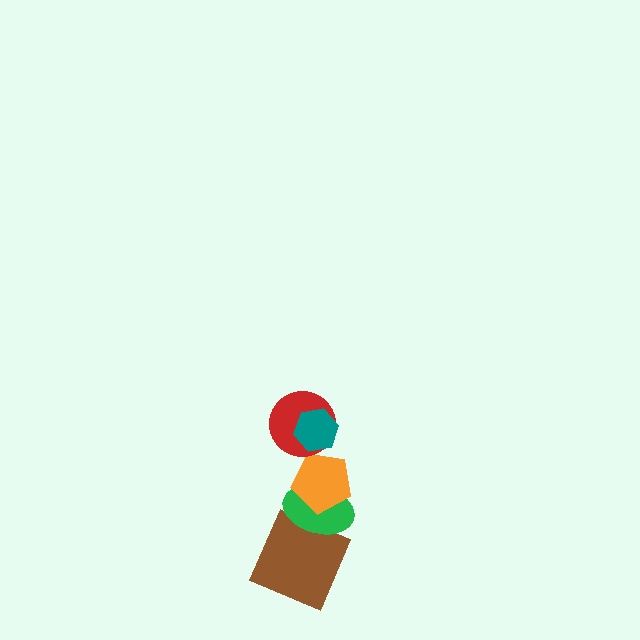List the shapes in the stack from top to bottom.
From top to bottom: the teal hexagon, the red circle, the orange pentagon, the green ellipse, the brown square.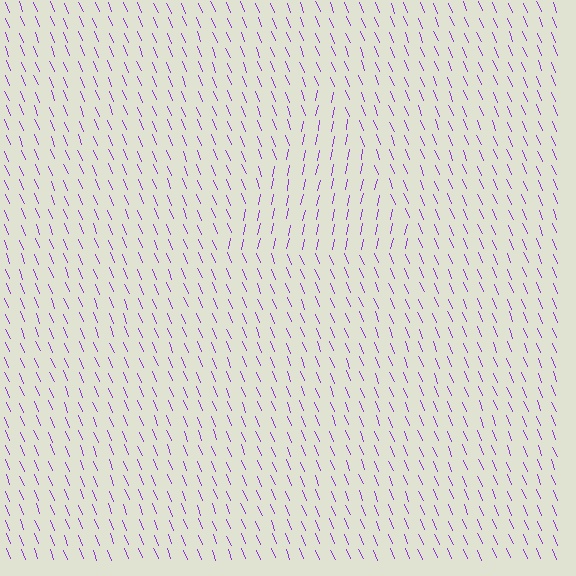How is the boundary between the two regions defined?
The boundary is defined purely by a change in line orientation (approximately 34 degrees difference). All lines are the same color and thickness.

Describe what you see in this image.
The image is filled with small purple line segments. A triangle region in the image has lines oriented differently from the surrounding lines, creating a visible texture boundary.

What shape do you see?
I see a triangle.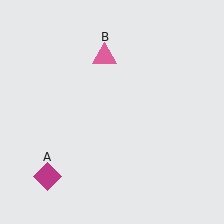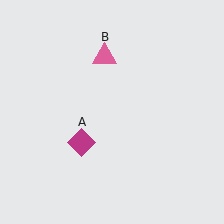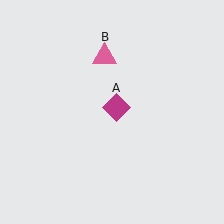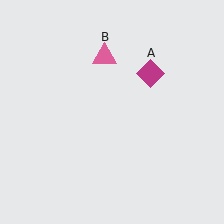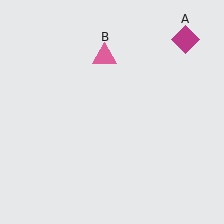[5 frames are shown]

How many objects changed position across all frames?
1 object changed position: magenta diamond (object A).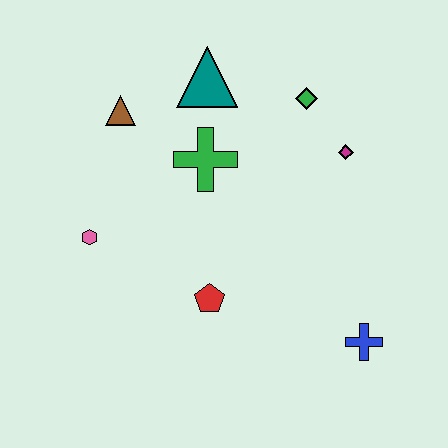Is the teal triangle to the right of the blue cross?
No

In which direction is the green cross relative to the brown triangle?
The green cross is to the right of the brown triangle.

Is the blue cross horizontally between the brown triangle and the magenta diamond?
No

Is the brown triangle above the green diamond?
No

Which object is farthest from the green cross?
The blue cross is farthest from the green cross.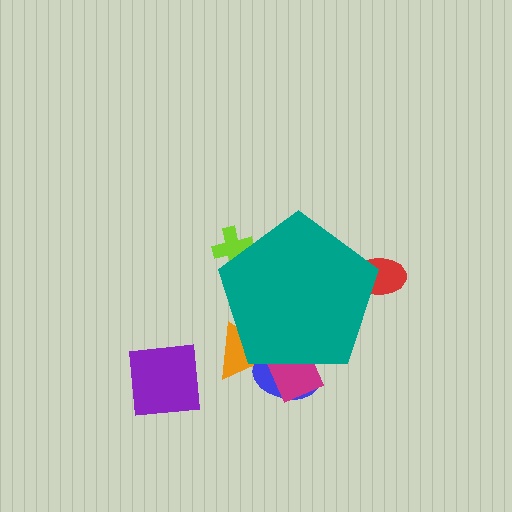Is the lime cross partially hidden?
Yes, the lime cross is partially hidden behind the teal pentagon.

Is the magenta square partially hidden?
Yes, the magenta square is partially hidden behind the teal pentagon.